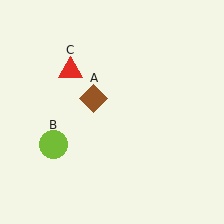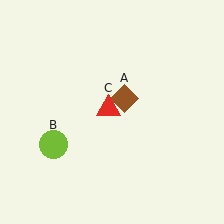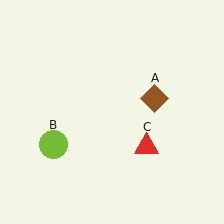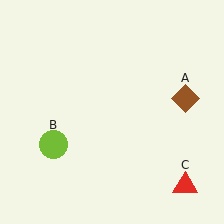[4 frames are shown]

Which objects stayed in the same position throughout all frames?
Lime circle (object B) remained stationary.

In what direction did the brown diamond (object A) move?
The brown diamond (object A) moved right.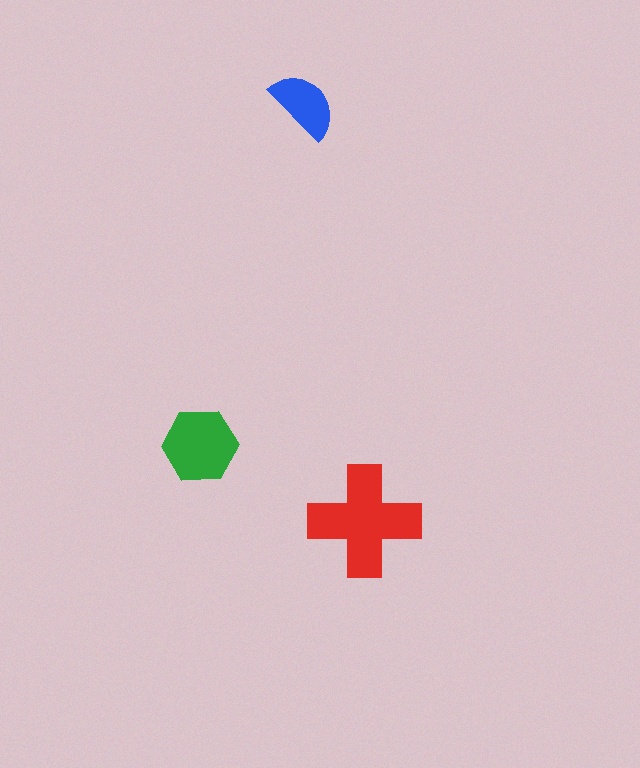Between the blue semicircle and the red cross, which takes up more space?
The red cross.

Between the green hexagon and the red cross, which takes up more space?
The red cross.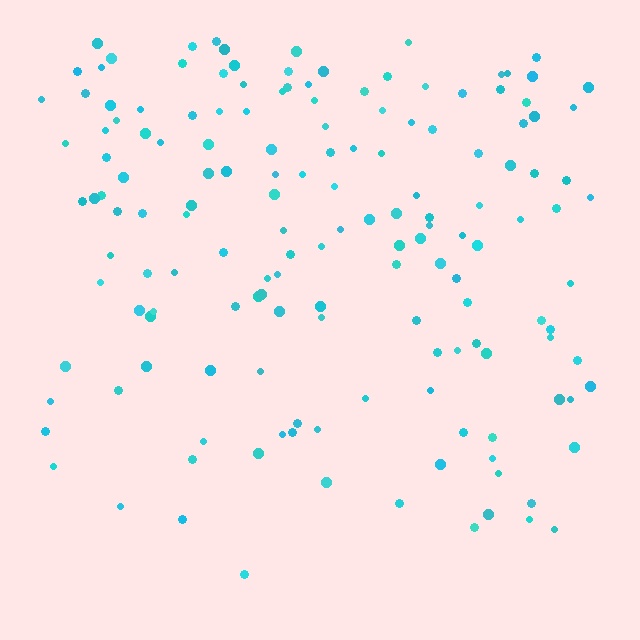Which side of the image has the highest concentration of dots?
The top.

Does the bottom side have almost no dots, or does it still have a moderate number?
Still a moderate number, just noticeably fewer than the top.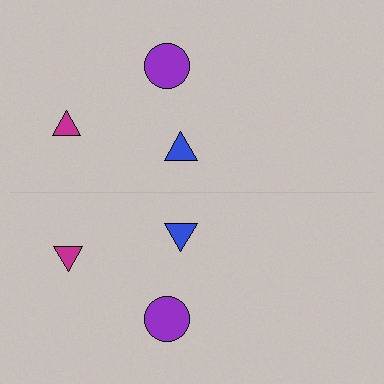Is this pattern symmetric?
Yes, this pattern has bilateral (reflection) symmetry.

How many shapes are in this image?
There are 6 shapes in this image.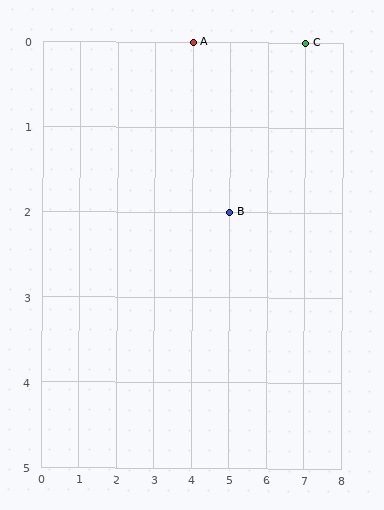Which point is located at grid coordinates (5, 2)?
Point B is at (5, 2).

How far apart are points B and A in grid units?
Points B and A are 1 column and 2 rows apart (about 2.2 grid units diagonally).